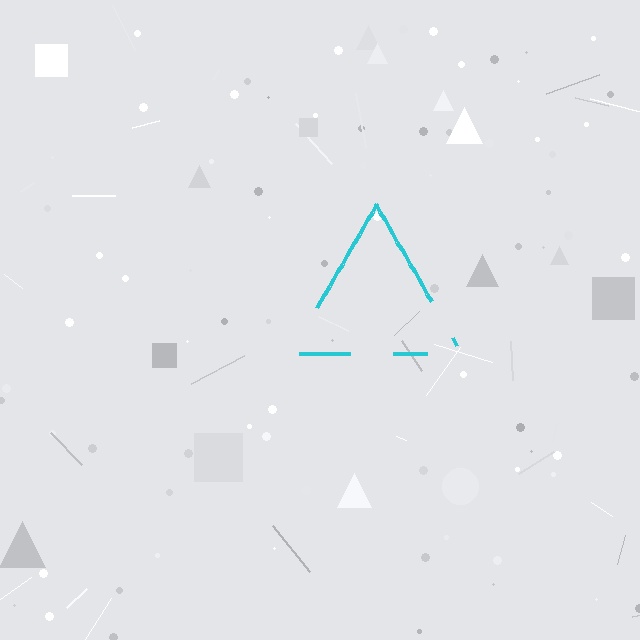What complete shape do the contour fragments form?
The contour fragments form a triangle.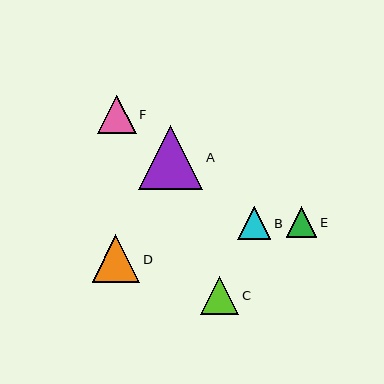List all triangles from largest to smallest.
From largest to smallest: A, D, F, C, B, E.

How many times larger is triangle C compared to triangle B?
Triangle C is approximately 1.1 times the size of triangle B.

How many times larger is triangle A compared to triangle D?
Triangle A is approximately 1.3 times the size of triangle D.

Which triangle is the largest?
Triangle A is the largest with a size of approximately 64 pixels.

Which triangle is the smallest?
Triangle E is the smallest with a size of approximately 31 pixels.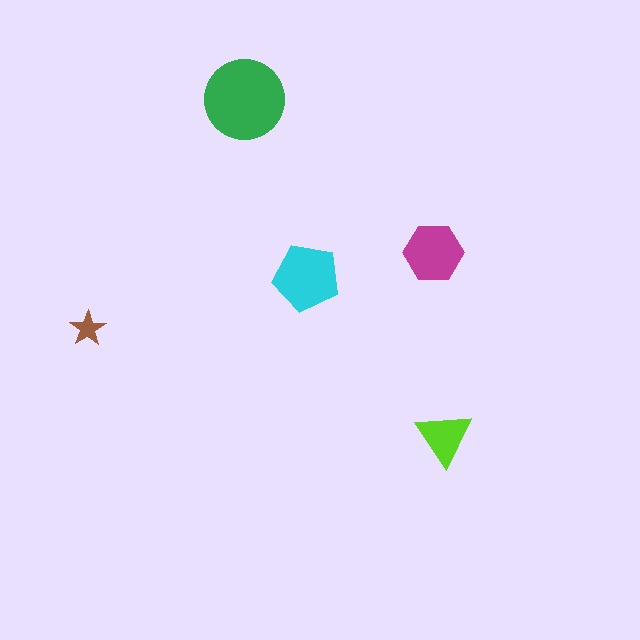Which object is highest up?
The green circle is topmost.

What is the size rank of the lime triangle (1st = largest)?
4th.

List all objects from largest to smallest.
The green circle, the cyan pentagon, the magenta hexagon, the lime triangle, the brown star.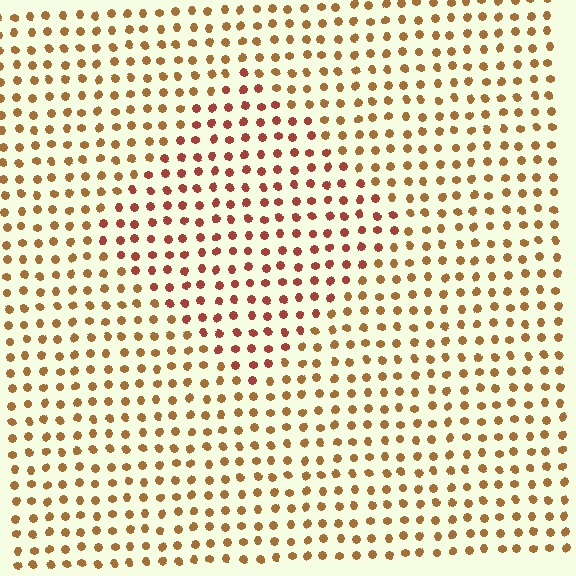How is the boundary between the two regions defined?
The boundary is defined purely by a slight shift in hue (about 28 degrees). Spacing, size, and orientation are identical on both sides.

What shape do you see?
I see a diamond.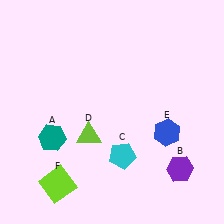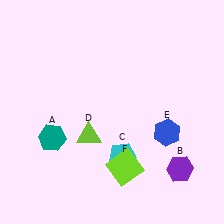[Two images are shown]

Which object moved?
The lime square (F) moved right.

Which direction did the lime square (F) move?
The lime square (F) moved right.